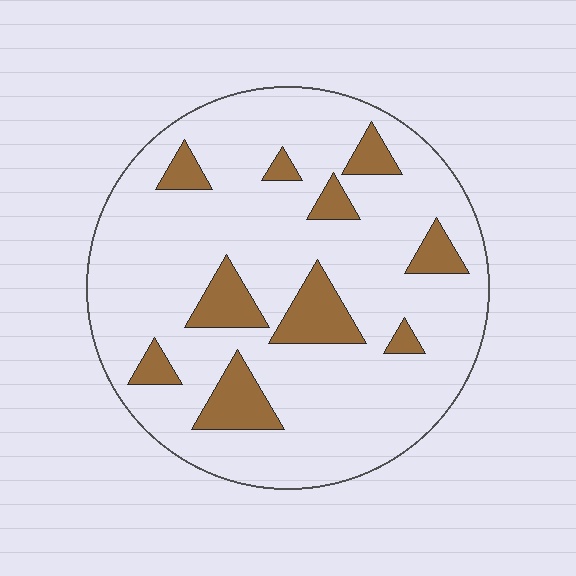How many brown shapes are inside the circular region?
10.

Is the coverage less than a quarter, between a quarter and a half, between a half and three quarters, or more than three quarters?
Less than a quarter.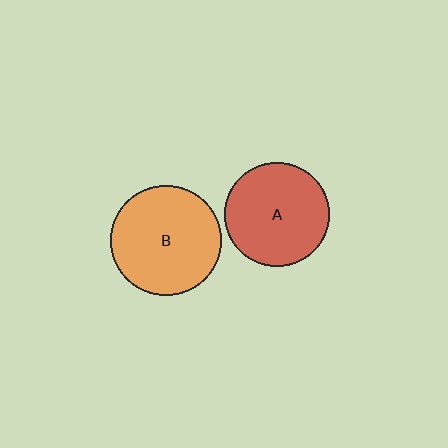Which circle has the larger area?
Circle B (orange).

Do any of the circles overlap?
No, none of the circles overlap.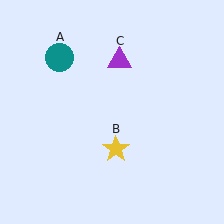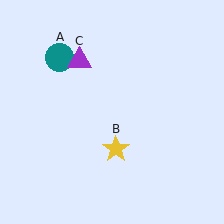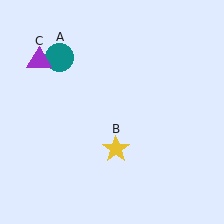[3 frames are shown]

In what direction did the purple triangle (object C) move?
The purple triangle (object C) moved left.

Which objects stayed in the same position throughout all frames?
Teal circle (object A) and yellow star (object B) remained stationary.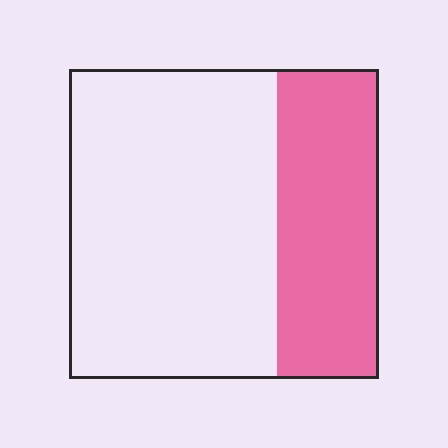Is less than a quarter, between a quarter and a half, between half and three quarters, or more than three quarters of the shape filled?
Between a quarter and a half.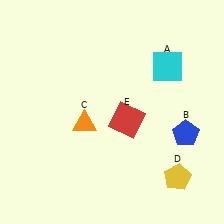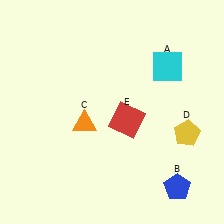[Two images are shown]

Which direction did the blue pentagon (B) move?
The blue pentagon (B) moved down.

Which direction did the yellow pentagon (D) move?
The yellow pentagon (D) moved up.